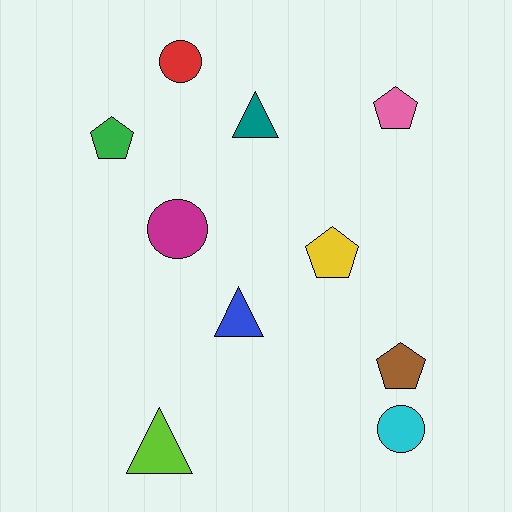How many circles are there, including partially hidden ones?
There are 3 circles.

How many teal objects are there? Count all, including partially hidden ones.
There is 1 teal object.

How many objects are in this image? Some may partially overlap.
There are 10 objects.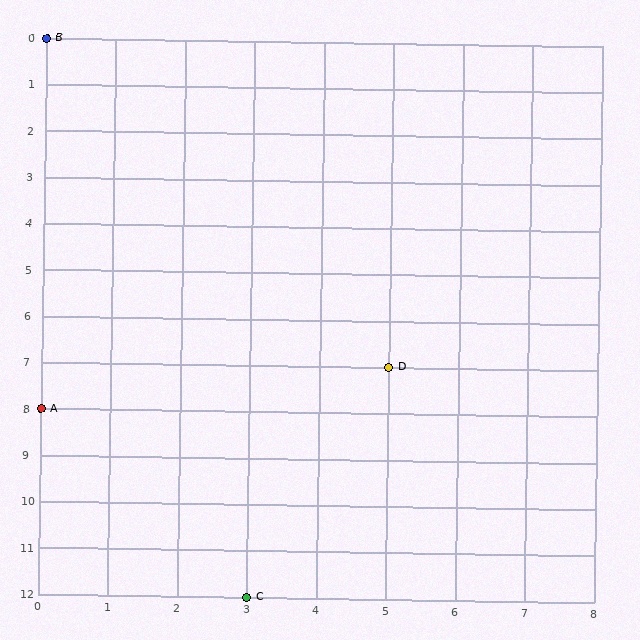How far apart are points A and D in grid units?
Points A and D are 5 columns and 1 row apart (about 5.1 grid units diagonally).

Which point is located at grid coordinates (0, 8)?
Point A is at (0, 8).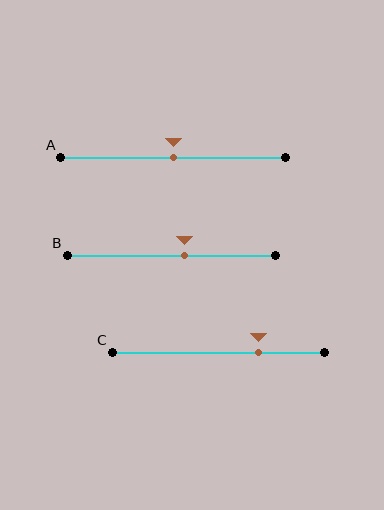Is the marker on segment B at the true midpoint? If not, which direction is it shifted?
No, the marker on segment B is shifted to the right by about 6% of the segment length.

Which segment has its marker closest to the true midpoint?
Segment A has its marker closest to the true midpoint.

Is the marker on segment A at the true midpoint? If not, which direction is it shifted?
Yes, the marker on segment A is at the true midpoint.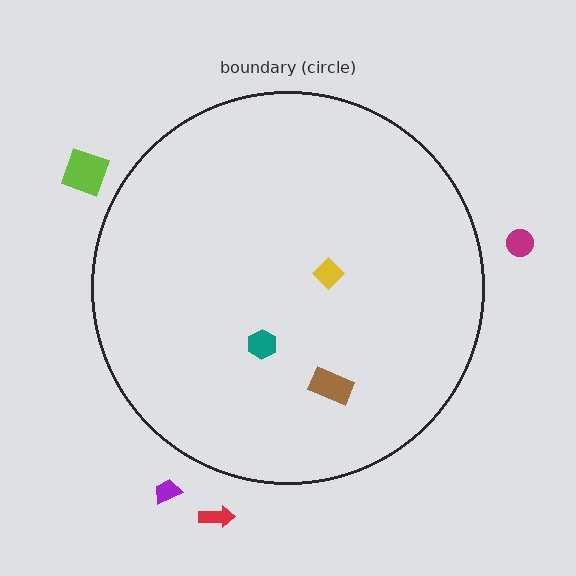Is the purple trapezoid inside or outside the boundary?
Outside.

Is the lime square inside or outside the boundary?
Outside.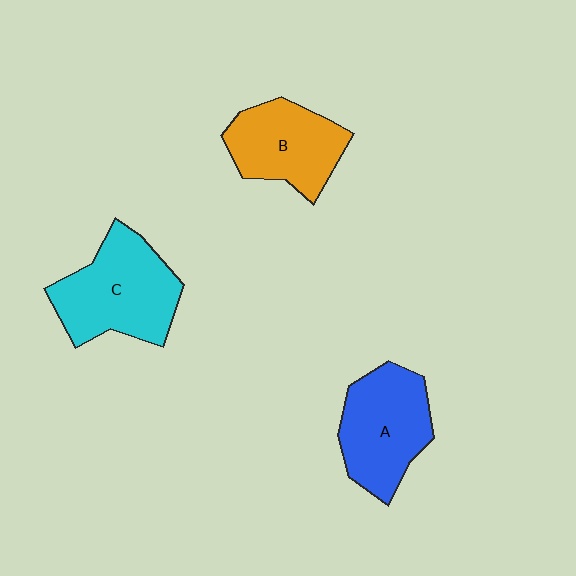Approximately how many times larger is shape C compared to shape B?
Approximately 1.2 times.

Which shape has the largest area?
Shape C (cyan).